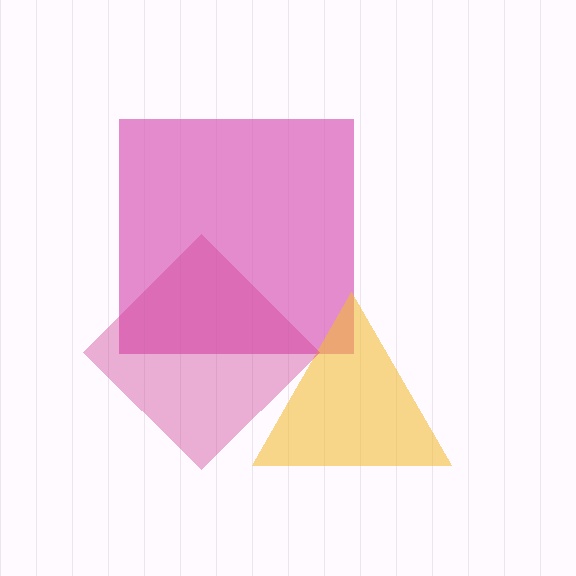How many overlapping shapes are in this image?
There are 3 overlapping shapes in the image.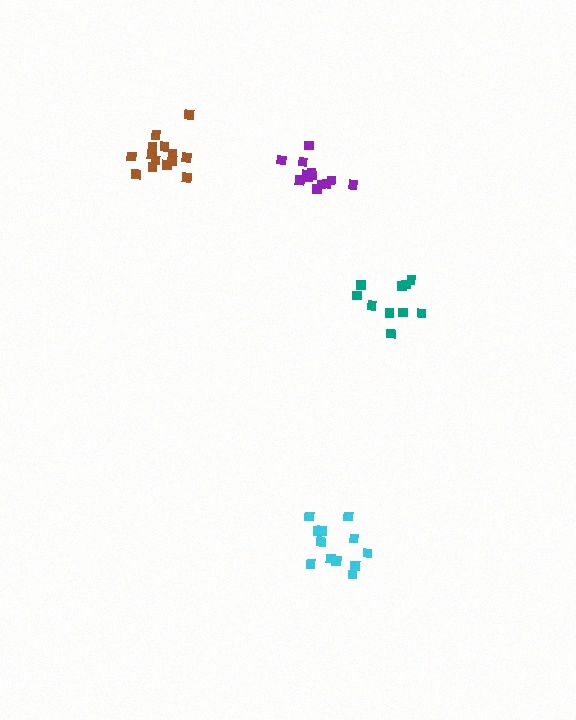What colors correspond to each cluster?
The clusters are colored: cyan, purple, brown, teal.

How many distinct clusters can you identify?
There are 4 distinct clusters.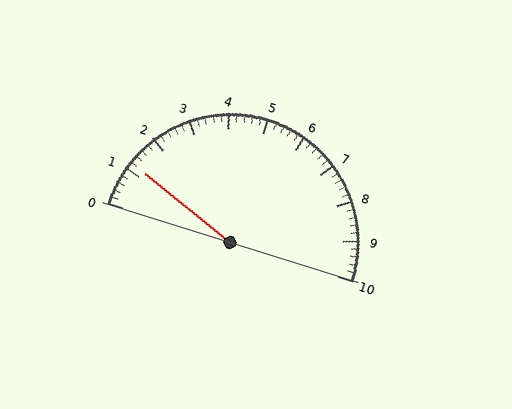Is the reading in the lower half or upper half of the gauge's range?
The reading is in the lower half of the range (0 to 10).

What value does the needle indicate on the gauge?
The needle indicates approximately 1.2.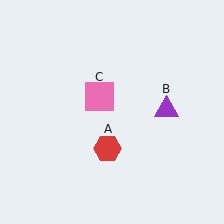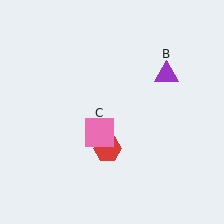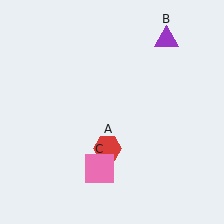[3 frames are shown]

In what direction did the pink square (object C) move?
The pink square (object C) moved down.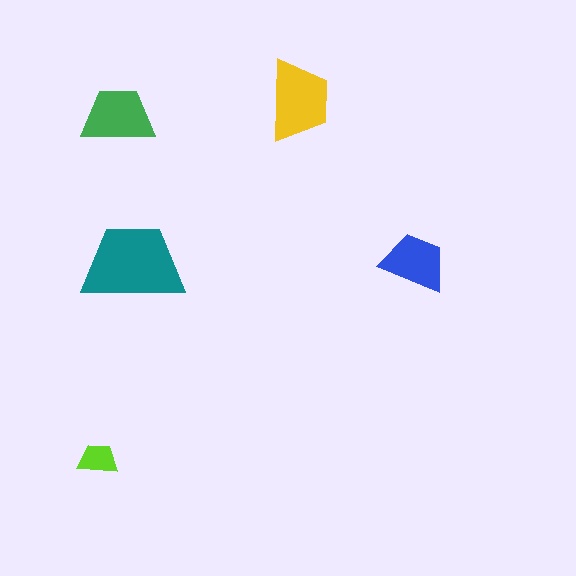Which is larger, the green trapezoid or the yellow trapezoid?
The yellow one.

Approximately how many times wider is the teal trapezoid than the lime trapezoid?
About 2.5 times wider.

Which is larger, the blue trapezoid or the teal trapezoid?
The teal one.